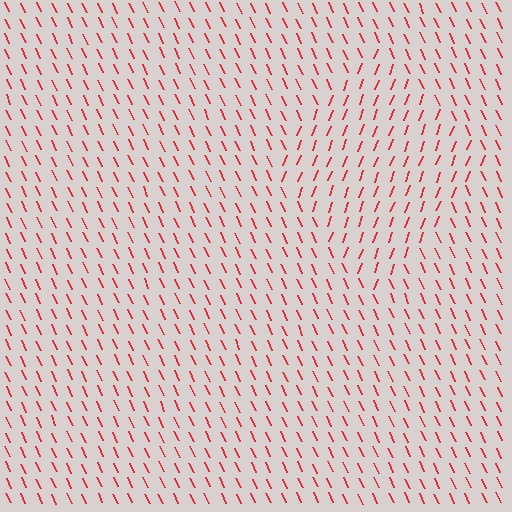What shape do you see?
I see a diamond.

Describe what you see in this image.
The image is filled with small red line segments. A diamond region in the image has lines oriented differently from the surrounding lines, creating a visible texture boundary.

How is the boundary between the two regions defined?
The boundary is defined purely by a change in line orientation (approximately 45 degrees difference). All lines are the same color and thickness.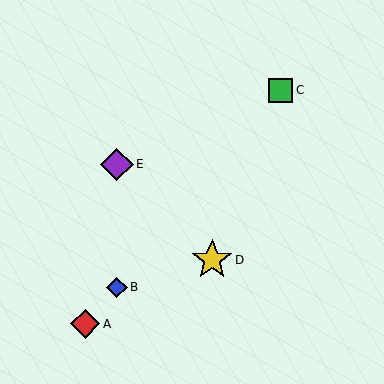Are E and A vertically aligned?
No, E is at x≈117 and A is at x≈85.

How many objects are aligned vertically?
2 objects (B, E) are aligned vertically.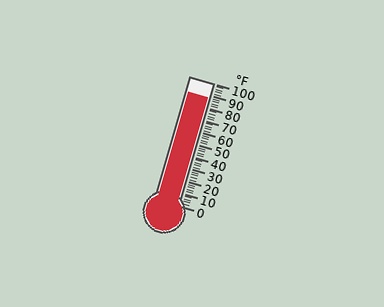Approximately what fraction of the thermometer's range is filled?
The thermometer is filled to approximately 90% of its range.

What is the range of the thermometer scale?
The thermometer scale ranges from 0°F to 100°F.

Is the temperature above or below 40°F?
The temperature is above 40°F.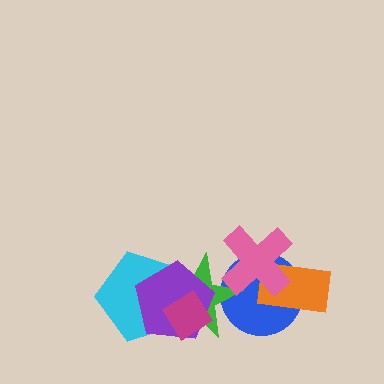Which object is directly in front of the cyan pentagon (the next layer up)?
The purple pentagon is directly in front of the cyan pentagon.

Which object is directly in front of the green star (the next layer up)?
The pink cross is directly in front of the green star.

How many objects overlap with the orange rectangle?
2 objects overlap with the orange rectangle.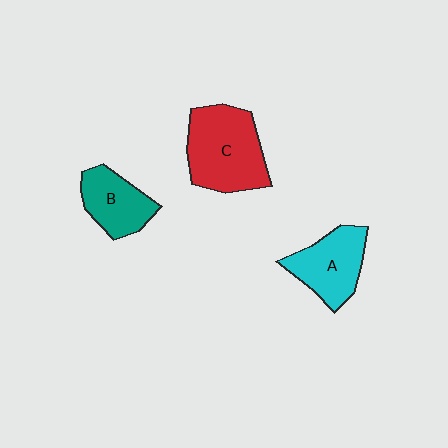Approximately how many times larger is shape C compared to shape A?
Approximately 1.4 times.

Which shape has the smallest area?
Shape B (teal).